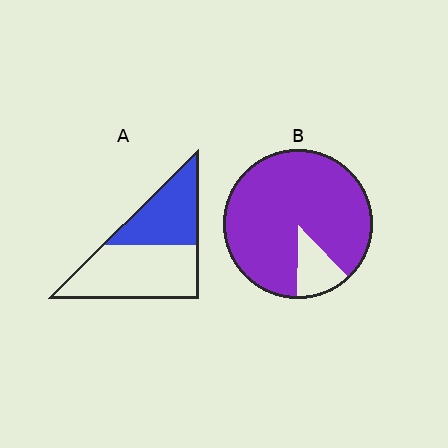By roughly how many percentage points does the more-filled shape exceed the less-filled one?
By roughly 45 percentage points (B over A).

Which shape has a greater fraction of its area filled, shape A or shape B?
Shape B.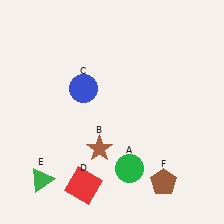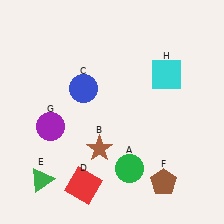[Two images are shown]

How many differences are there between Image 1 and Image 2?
There are 2 differences between the two images.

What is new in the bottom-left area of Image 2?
A purple circle (G) was added in the bottom-left area of Image 2.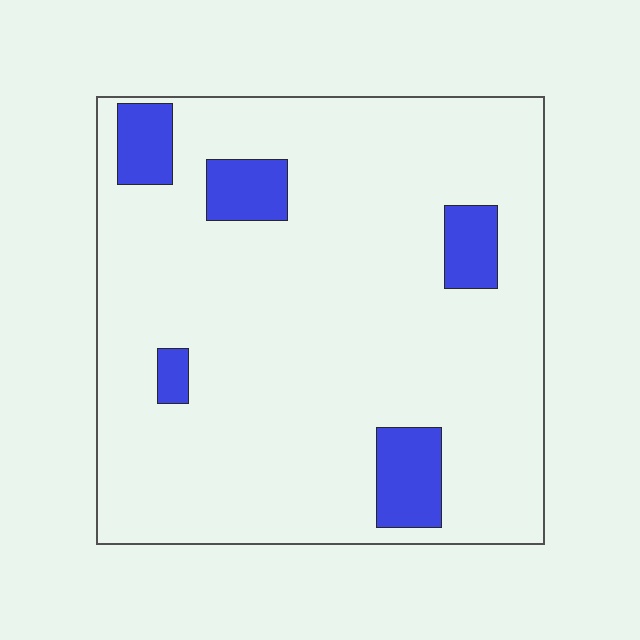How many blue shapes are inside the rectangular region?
5.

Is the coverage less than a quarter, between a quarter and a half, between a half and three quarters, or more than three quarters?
Less than a quarter.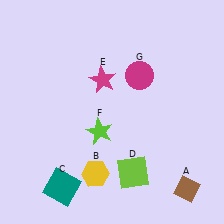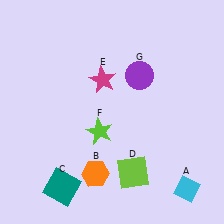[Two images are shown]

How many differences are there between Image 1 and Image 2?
There are 3 differences between the two images.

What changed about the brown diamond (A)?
In Image 1, A is brown. In Image 2, it changed to cyan.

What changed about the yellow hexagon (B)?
In Image 1, B is yellow. In Image 2, it changed to orange.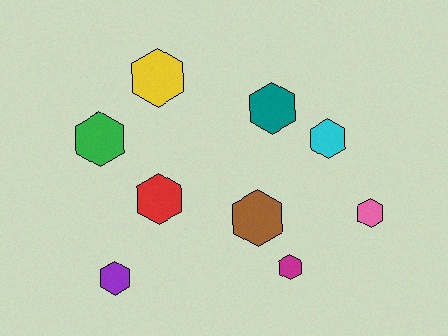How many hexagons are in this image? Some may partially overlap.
There are 9 hexagons.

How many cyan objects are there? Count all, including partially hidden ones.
There is 1 cyan object.